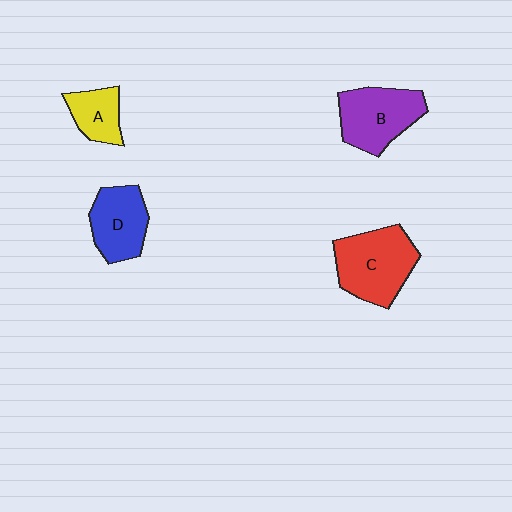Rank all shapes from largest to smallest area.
From largest to smallest: C (red), B (purple), D (blue), A (yellow).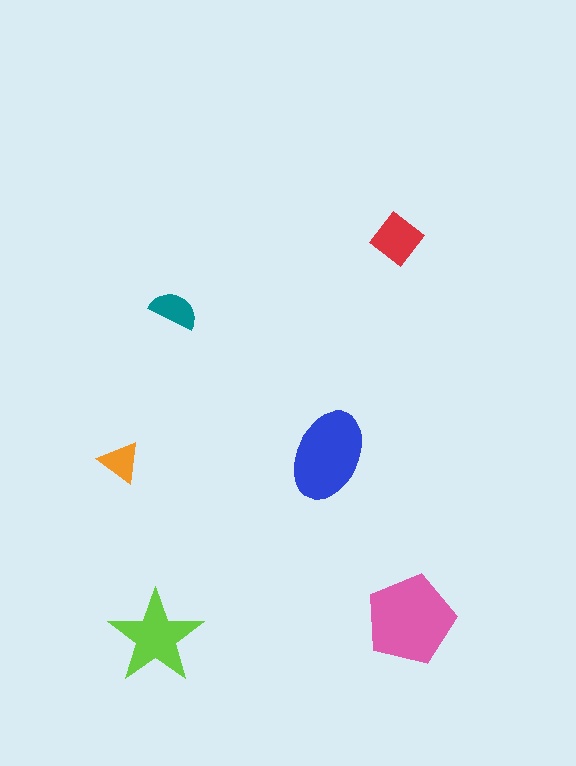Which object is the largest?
The pink pentagon.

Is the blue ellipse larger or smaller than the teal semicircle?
Larger.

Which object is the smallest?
The orange triangle.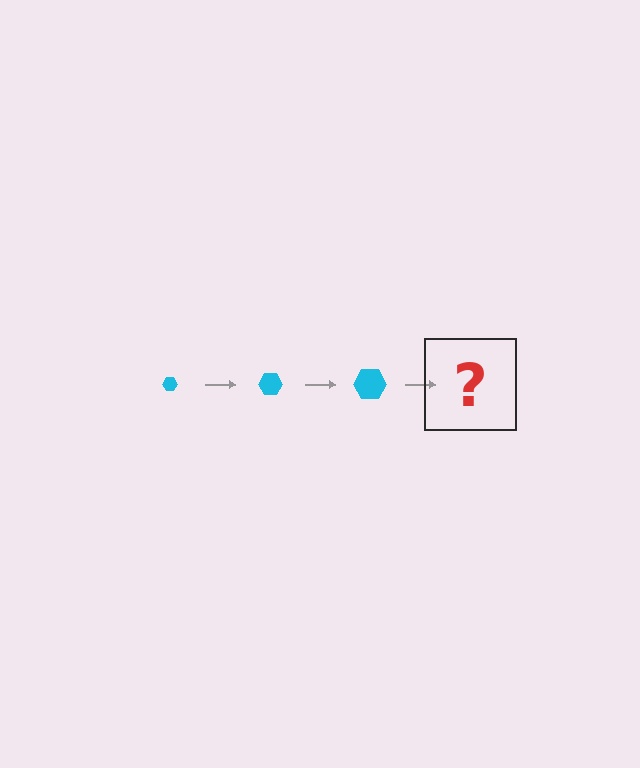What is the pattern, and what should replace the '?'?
The pattern is that the hexagon gets progressively larger each step. The '?' should be a cyan hexagon, larger than the previous one.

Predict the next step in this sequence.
The next step is a cyan hexagon, larger than the previous one.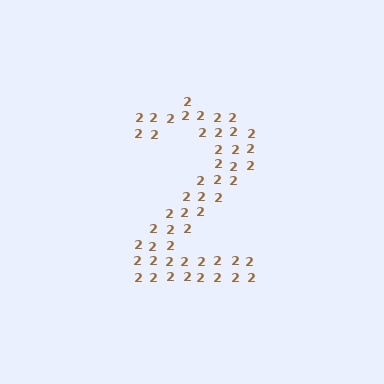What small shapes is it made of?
It is made of small digit 2's.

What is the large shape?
The large shape is the digit 2.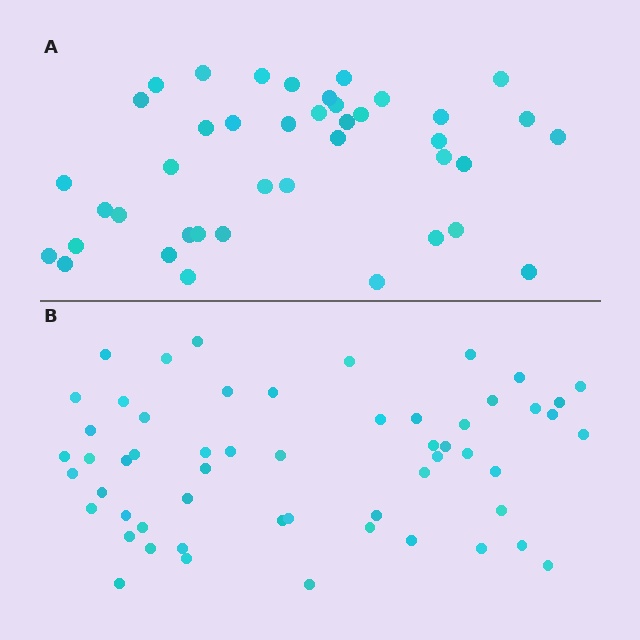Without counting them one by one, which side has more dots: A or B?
Region B (the bottom region) has more dots.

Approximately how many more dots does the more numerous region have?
Region B has approximately 15 more dots than region A.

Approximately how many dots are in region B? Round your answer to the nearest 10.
About 60 dots. (The exact count is 56, which rounds to 60.)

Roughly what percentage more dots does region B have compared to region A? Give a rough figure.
About 35% more.